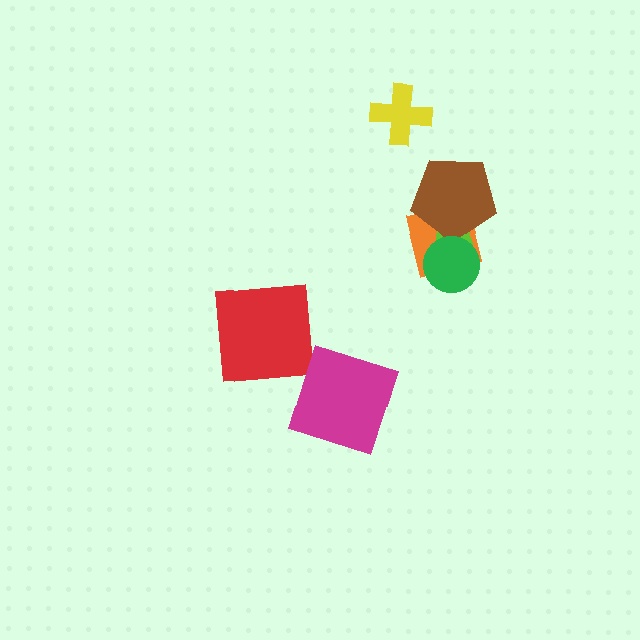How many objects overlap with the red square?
0 objects overlap with the red square.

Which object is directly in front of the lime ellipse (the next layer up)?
The brown pentagon is directly in front of the lime ellipse.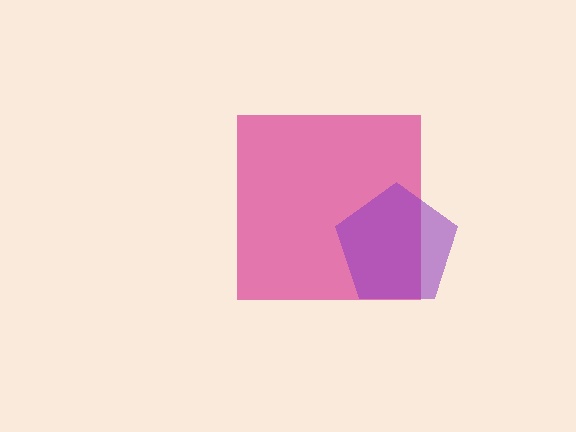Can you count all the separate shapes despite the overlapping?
Yes, there are 2 separate shapes.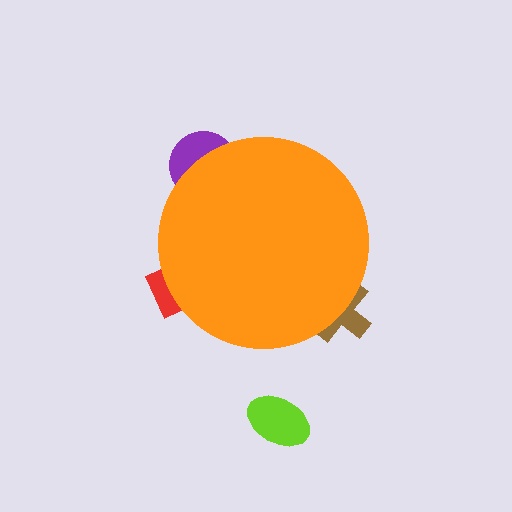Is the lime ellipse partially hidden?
No, the lime ellipse is fully visible.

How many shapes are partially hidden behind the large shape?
3 shapes are partially hidden.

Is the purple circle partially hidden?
Yes, the purple circle is partially hidden behind the orange circle.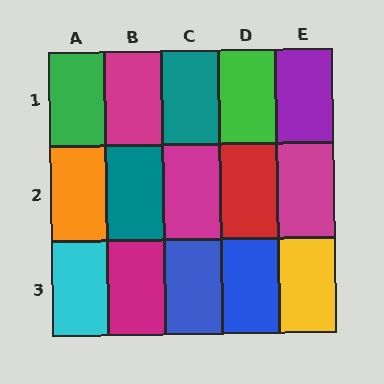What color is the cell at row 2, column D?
Red.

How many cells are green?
2 cells are green.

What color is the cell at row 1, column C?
Teal.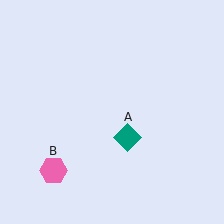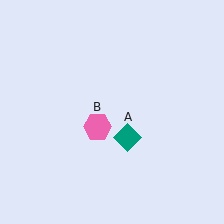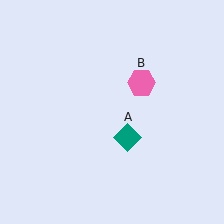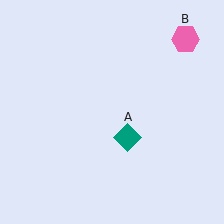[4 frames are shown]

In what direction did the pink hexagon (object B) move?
The pink hexagon (object B) moved up and to the right.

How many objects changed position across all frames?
1 object changed position: pink hexagon (object B).